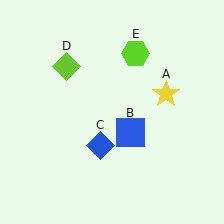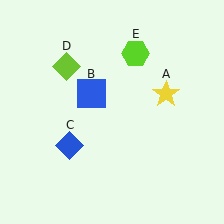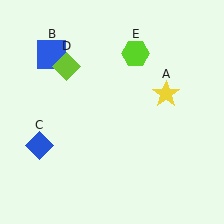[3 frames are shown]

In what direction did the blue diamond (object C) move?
The blue diamond (object C) moved left.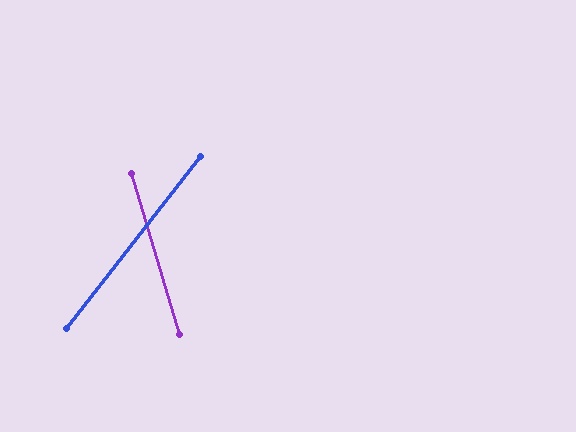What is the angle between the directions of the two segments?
Approximately 54 degrees.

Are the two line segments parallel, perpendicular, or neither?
Neither parallel nor perpendicular — they differ by about 54°.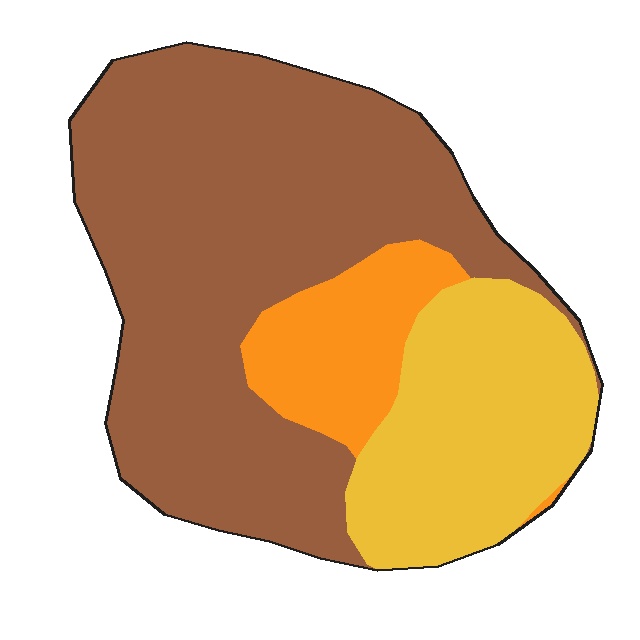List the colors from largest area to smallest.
From largest to smallest: brown, yellow, orange.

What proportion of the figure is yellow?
Yellow covers about 25% of the figure.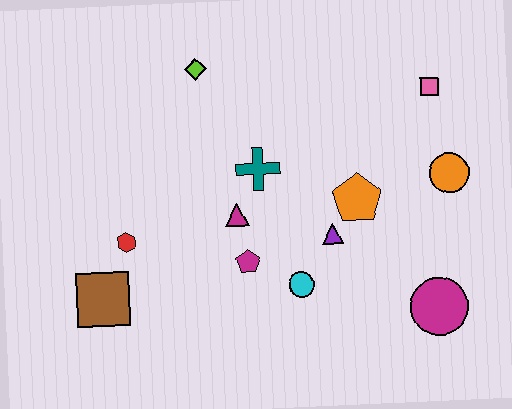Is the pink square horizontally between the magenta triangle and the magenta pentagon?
No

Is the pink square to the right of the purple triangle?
Yes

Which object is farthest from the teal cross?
The magenta circle is farthest from the teal cross.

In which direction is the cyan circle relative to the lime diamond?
The cyan circle is below the lime diamond.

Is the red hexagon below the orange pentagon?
Yes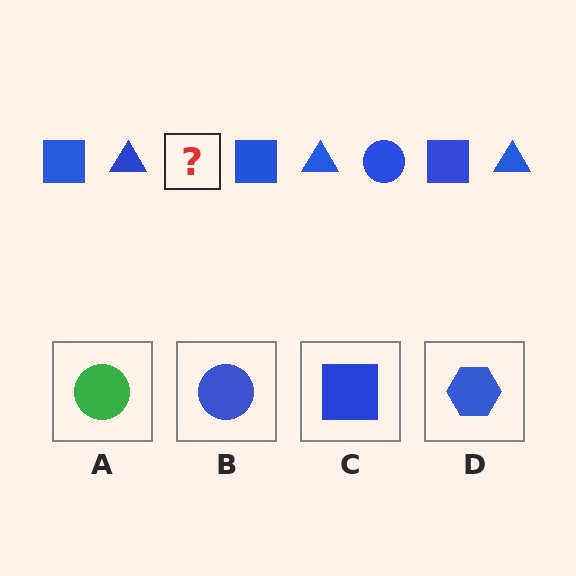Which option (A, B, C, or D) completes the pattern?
B.